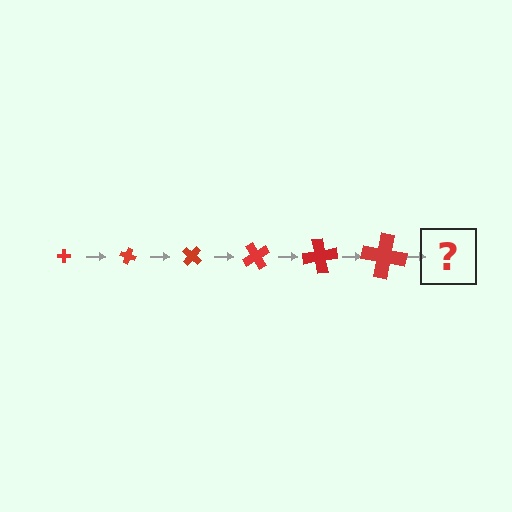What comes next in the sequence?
The next element should be a cross, larger than the previous one and rotated 120 degrees from the start.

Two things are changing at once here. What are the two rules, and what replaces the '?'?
The two rules are that the cross grows larger each step and it rotates 20 degrees each step. The '?' should be a cross, larger than the previous one and rotated 120 degrees from the start.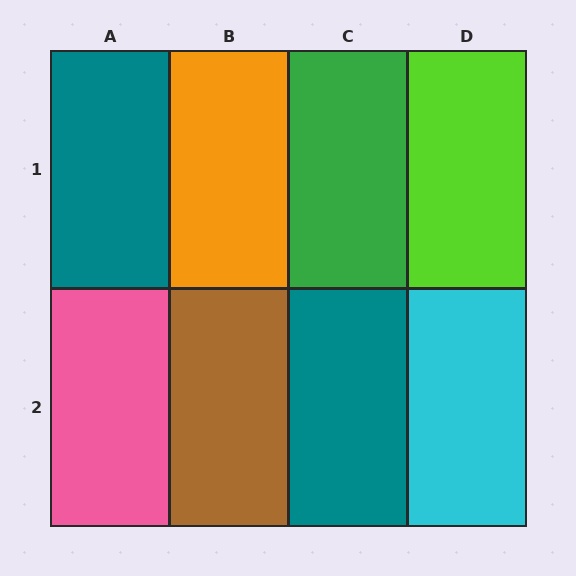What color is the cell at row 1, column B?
Orange.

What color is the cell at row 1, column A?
Teal.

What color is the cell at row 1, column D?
Lime.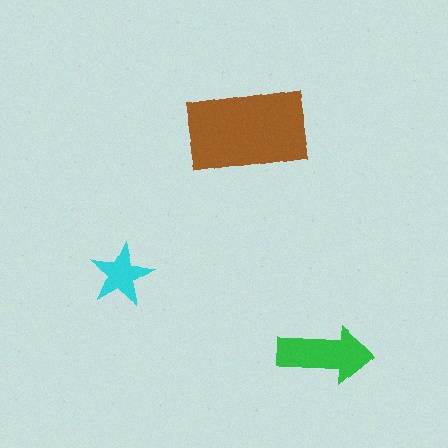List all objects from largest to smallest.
The brown rectangle, the green arrow, the cyan star.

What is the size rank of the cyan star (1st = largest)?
3rd.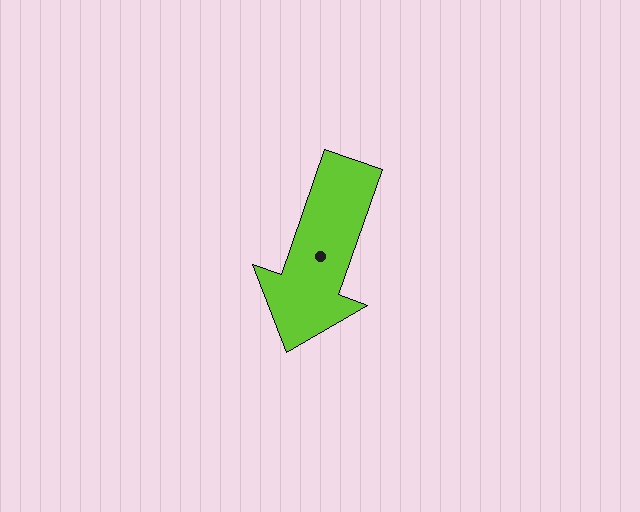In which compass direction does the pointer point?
South.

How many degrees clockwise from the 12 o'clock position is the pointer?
Approximately 199 degrees.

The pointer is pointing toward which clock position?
Roughly 7 o'clock.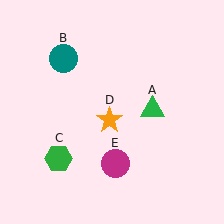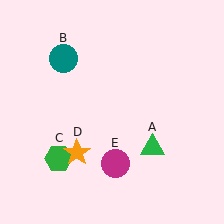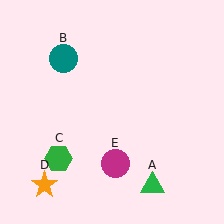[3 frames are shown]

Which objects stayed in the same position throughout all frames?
Teal circle (object B) and green hexagon (object C) and magenta circle (object E) remained stationary.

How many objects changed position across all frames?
2 objects changed position: green triangle (object A), orange star (object D).